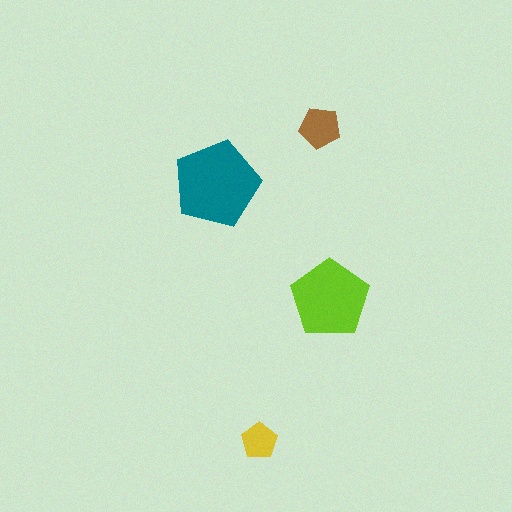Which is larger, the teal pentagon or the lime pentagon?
The teal one.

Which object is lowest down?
The yellow pentagon is bottommost.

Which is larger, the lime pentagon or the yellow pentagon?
The lime one.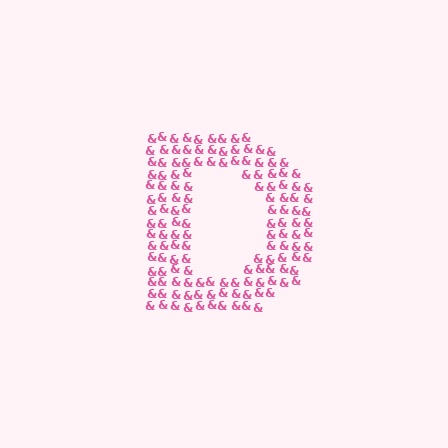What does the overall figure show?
The overall figure shows the letter D.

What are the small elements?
The small elements are ampersands.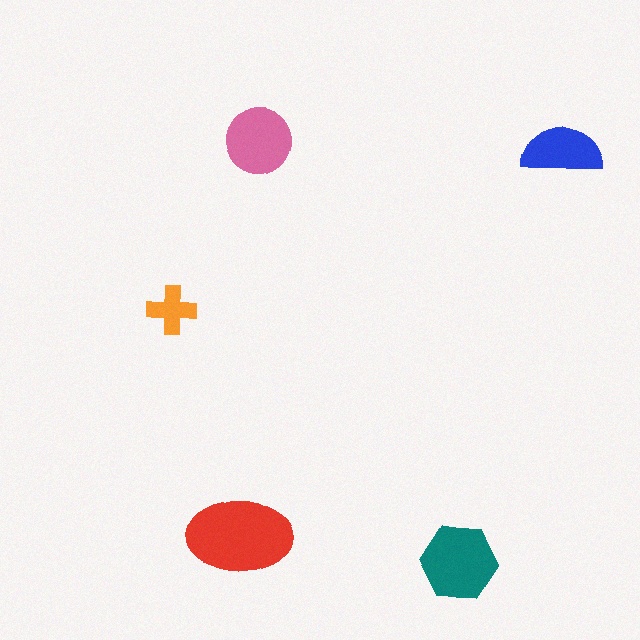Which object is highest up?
The blue semicircle is topmost.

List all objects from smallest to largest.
The orange cross, the blue semicircle, the pink circle, the teal hexagon, the red ellipse.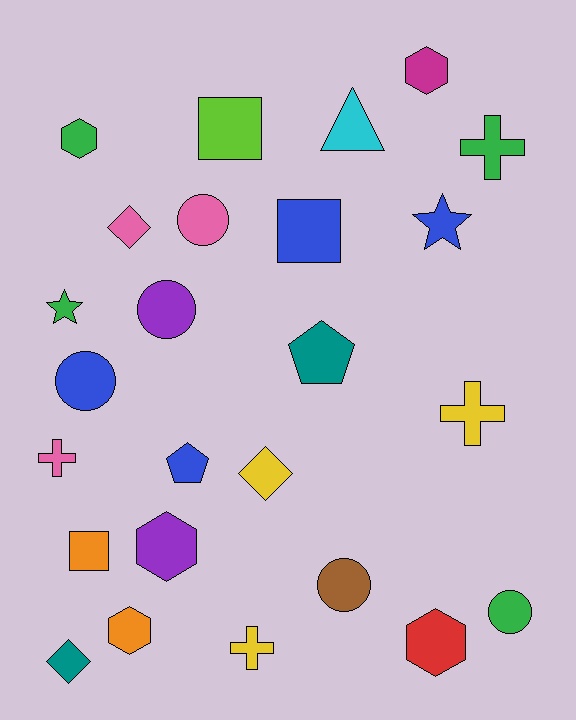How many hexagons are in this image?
There are 5 hexagons.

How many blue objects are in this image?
There are 4 blue objects.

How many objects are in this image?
There are 25 objects.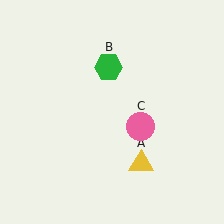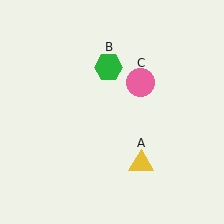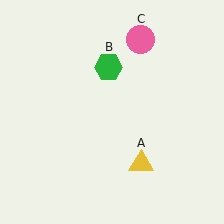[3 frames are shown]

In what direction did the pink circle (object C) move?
The pink circle (object C) moved up.